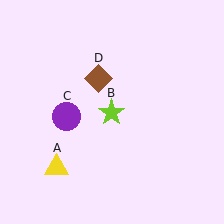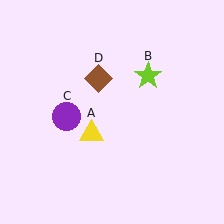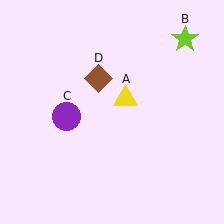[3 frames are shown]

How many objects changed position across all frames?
2 objects changed position: yellow triangle (object A), lime star (object B).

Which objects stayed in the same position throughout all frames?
Purple circle (object C) and brown diamond (object D) remained stationary.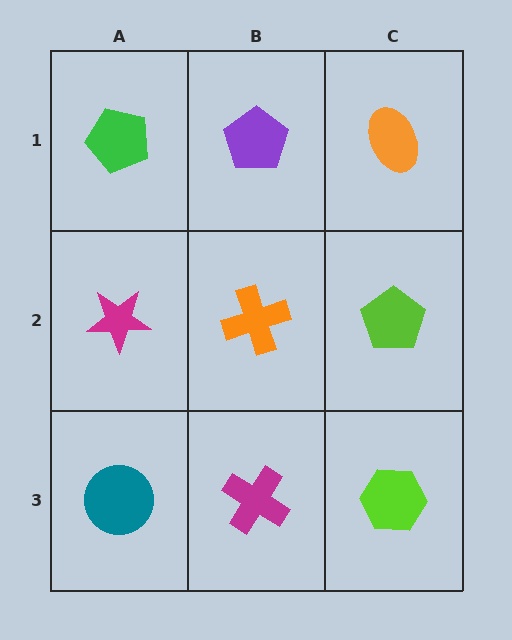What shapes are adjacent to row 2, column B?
A purple pentagon (row 1, column B), a magenta cross (row 3, column B), a magenta star (row 2, column A), a lime pentagon (row 2, column C).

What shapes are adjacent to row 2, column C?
An orange ellipse (row 1, column C), a lime hexagon (row 3, column C), an orange cross (row 2, column B).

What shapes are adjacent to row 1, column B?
An orange cross (row 2, column B), a green pentagon (row 1, column A), an orange ellipse (row 1, column C).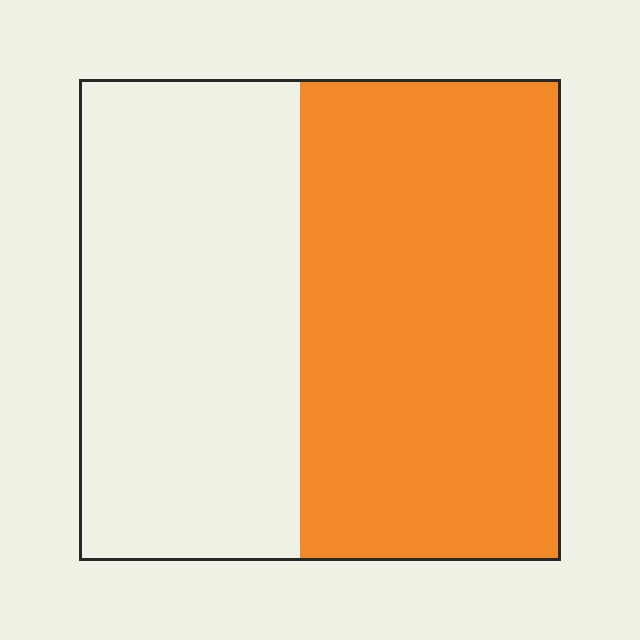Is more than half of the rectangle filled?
Yes.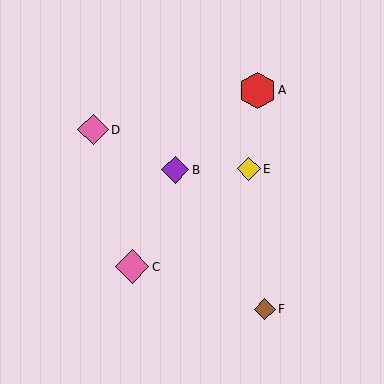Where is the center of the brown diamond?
The center of the brown diamond is at (265, 309).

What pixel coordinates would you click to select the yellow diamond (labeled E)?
Click at (249, 169) to select the yellow diamond E.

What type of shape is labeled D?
Shape D is a pink diamond.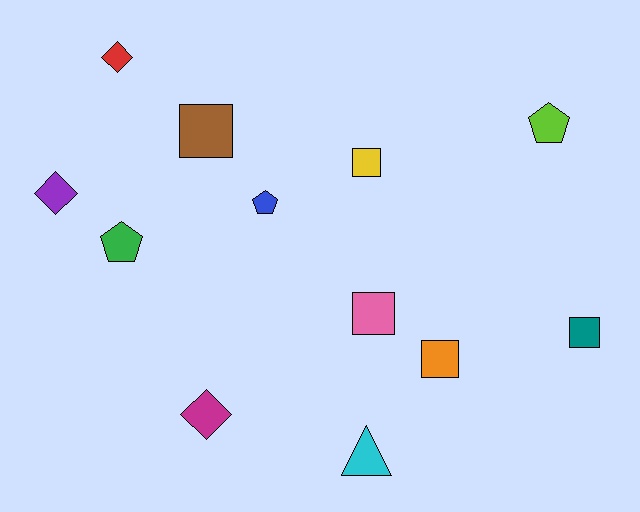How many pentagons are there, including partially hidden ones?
There are 3 pentagons.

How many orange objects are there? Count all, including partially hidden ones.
There is 1 orange object.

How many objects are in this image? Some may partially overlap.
There are 12 objects.